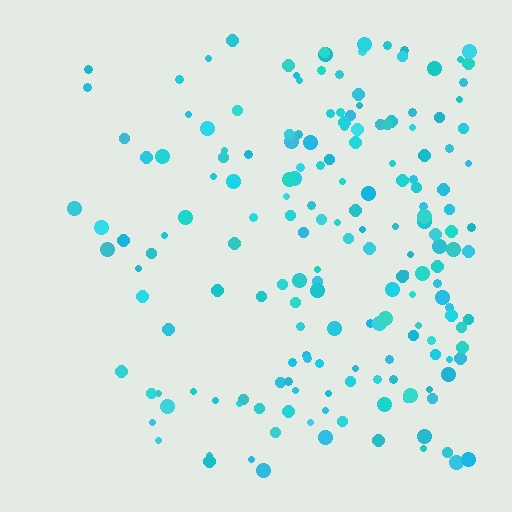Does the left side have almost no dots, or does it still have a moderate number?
Still a moderate number, just noticeably fewer than the right.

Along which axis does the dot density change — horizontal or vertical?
Horizontal.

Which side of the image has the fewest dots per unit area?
The left.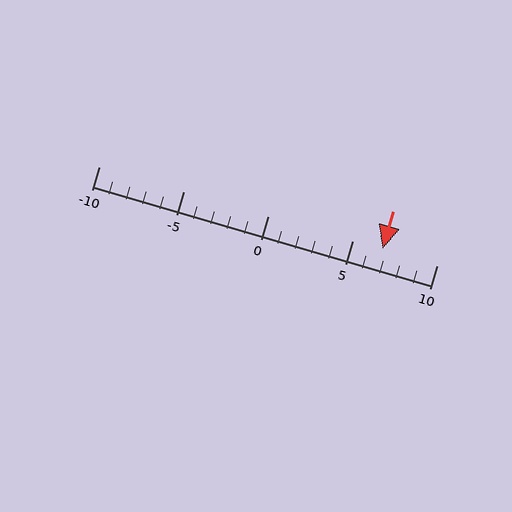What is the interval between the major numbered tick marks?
The major tick marks are spaced 5 units apart.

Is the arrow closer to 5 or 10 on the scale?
The arrow is closer to 5.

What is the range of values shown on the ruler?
The ruler shows values from -10 to 10.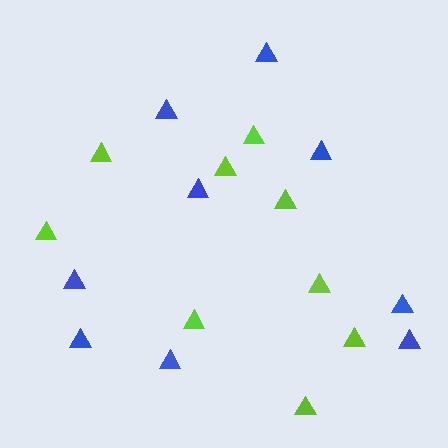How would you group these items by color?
There are 2 groups: one group of lime triangles (9) and one group of blue triangles (9).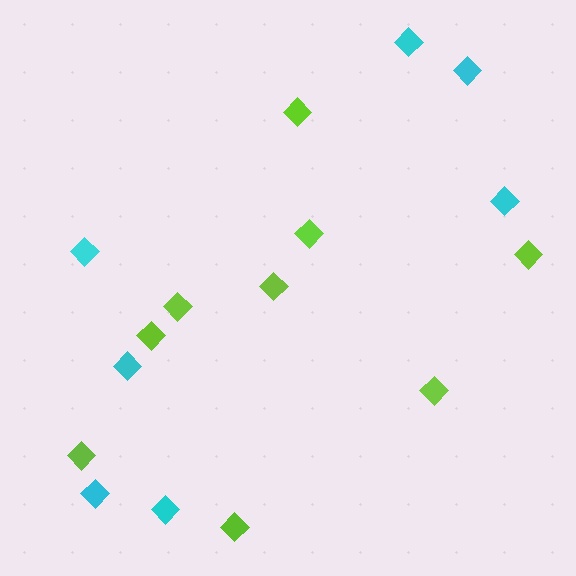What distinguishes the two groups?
There are 2 groups: one group of lime diamonds (9) and one group of cyan diamonds (7).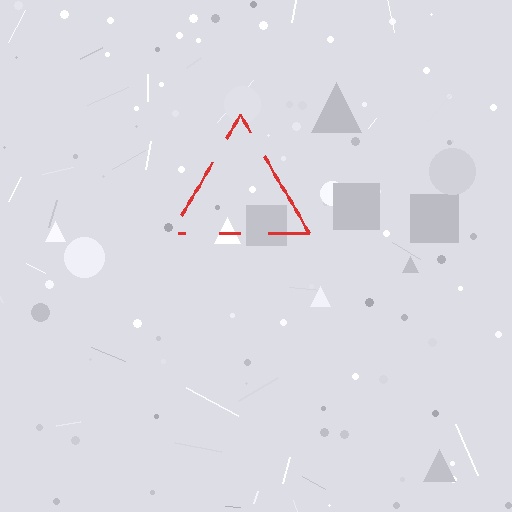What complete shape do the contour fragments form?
The contour fragments form a triangle.